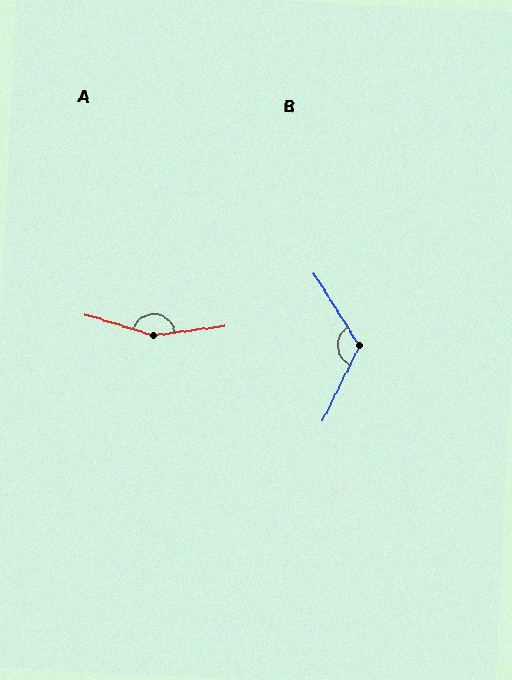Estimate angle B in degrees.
Approximately 121 degrees.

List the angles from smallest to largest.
B (121°), A (155°).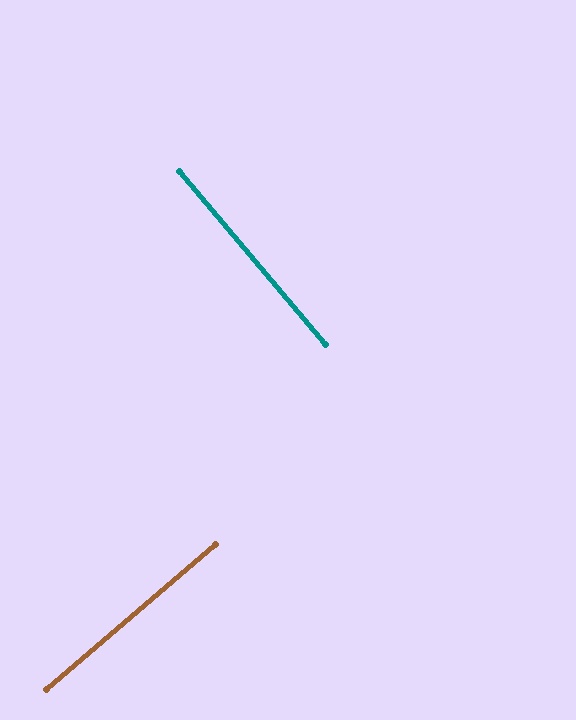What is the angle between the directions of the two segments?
Approximately 90 degrees.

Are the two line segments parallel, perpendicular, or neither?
Perpendicular — they meet at approximately 90°.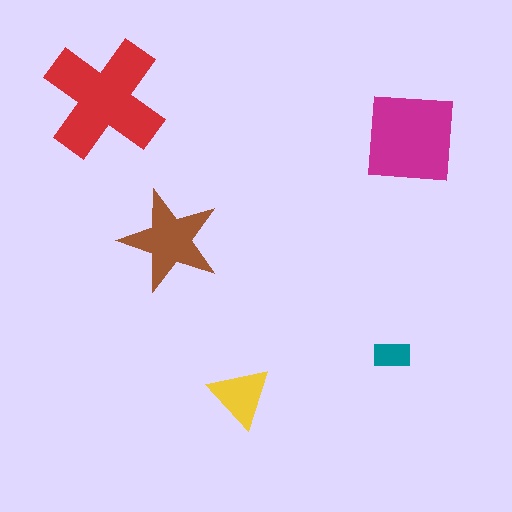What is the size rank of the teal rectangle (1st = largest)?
5th.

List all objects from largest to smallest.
The red cross, the magenta square, the brown star, the yellow triangle, the teal rectangle.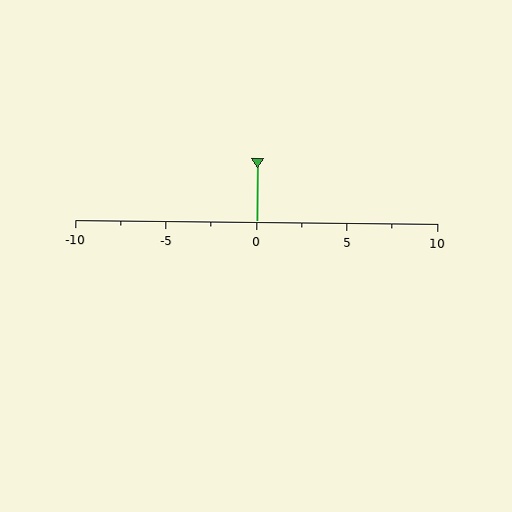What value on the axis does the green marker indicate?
The marker indicates approximately 0.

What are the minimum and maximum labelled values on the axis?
The axis runs from -10 to 10.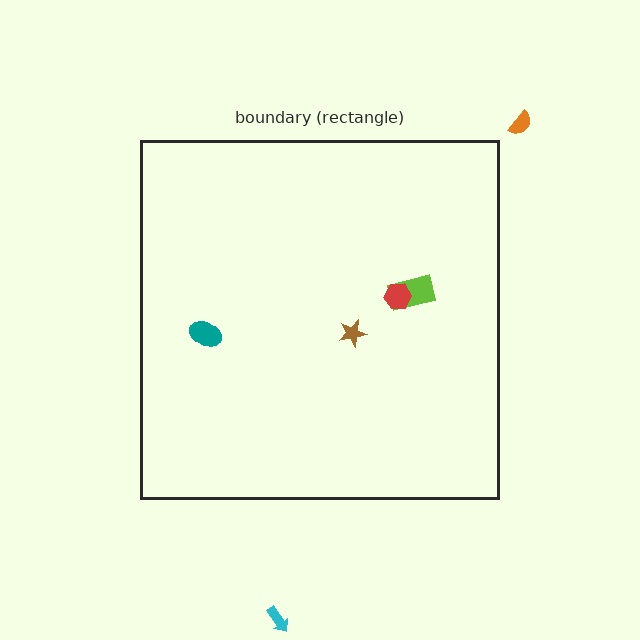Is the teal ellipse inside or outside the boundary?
Inside.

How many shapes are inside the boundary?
4 inside, 2 outside.